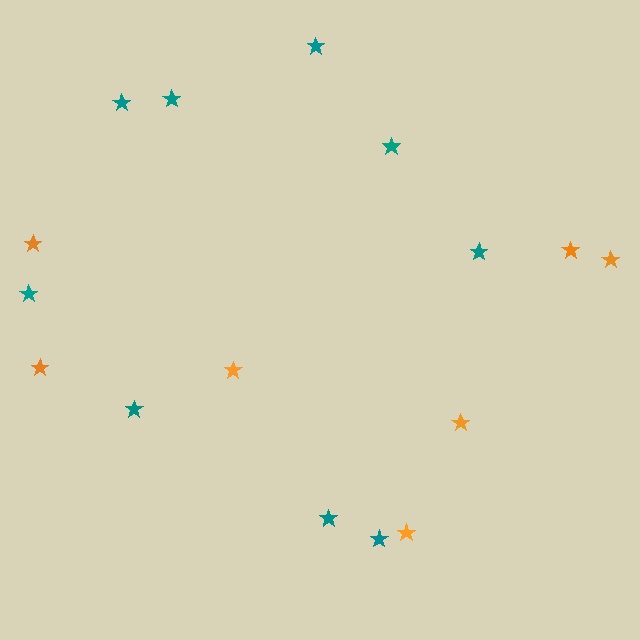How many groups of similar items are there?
There are 2 groups: one group of orange stars (7) and one group of teal stars (9).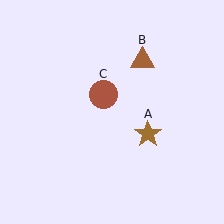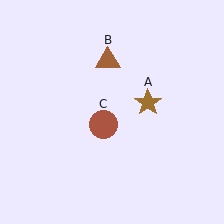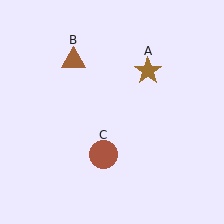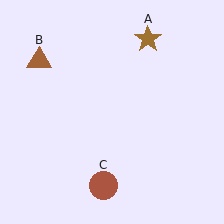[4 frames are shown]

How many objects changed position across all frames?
3 objects changed position: brown star (object A), brown triangle (object B), brown circle (object C).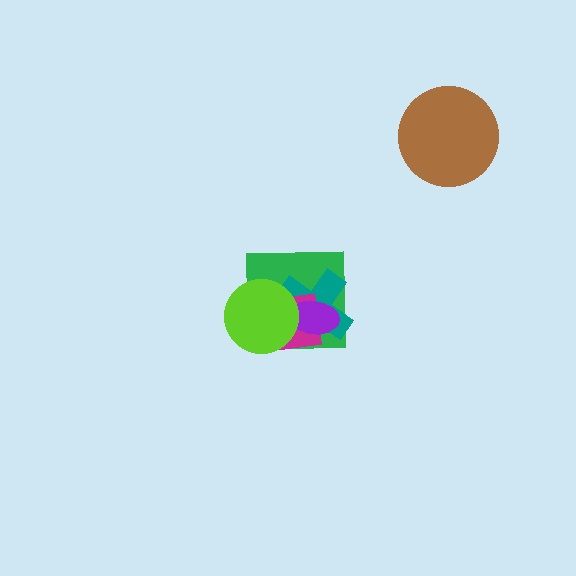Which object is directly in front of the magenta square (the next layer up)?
The purple ellipse is directly in front of the magenta square.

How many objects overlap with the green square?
4 objects overlap with the green square.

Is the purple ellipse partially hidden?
Yes, it is partially covered by another shape.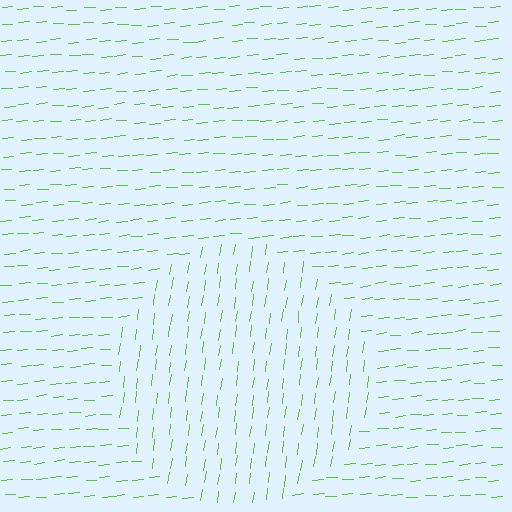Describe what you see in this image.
The image is filled with small lime line segments. A circle region in the image has lines oriented differently from the surrounding lines, creating a visible texture boundary.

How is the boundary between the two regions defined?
The boundary is defined purely by a change in line orientation (approximately 77 degrees difference). All lines are the same color and thickness.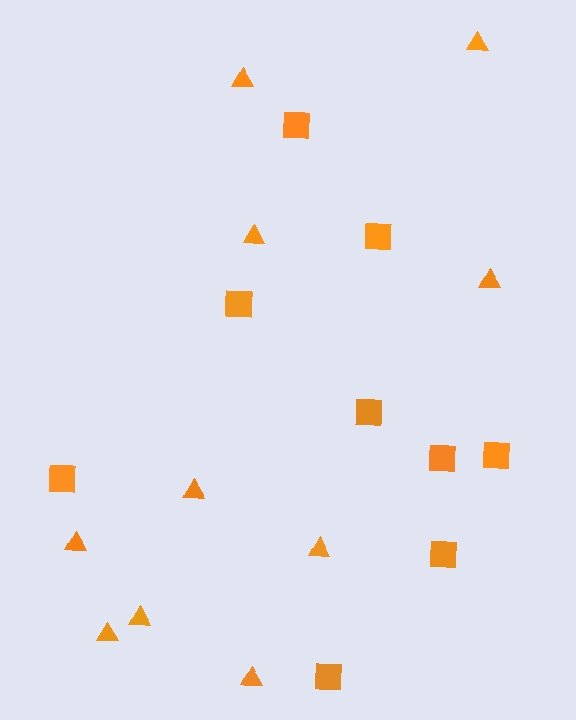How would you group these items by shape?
There are 2 groups: one group of squares (9) and one group of triangles (10).